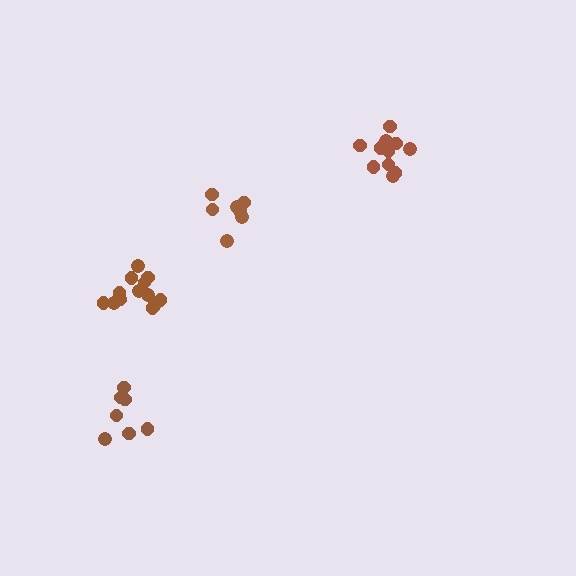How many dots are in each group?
Group 1: 7 dots, Group 2: 7 dots, Group 3: 12 dots, Group 4: 13 dots (39 total).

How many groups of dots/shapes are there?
There are 4 groups.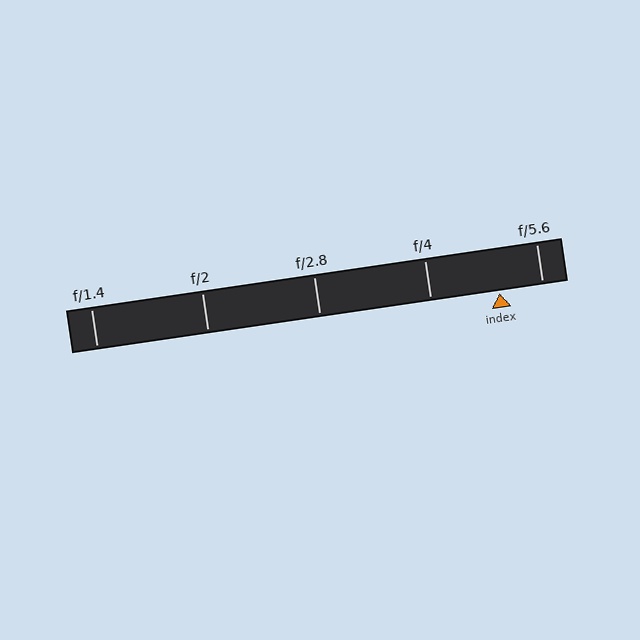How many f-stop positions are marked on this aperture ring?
There are 5 f-stop positions marked.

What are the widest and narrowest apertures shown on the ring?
The widest aperture shown is f/1.4 and the narrowest is f/5.6.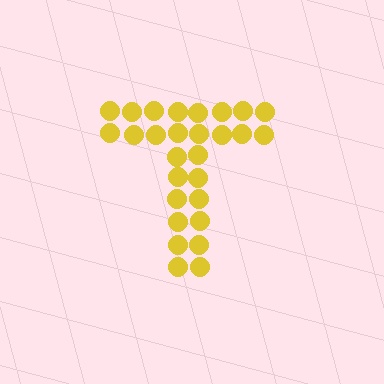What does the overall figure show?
The overall figure shows the letter T.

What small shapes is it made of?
It is made of small circles.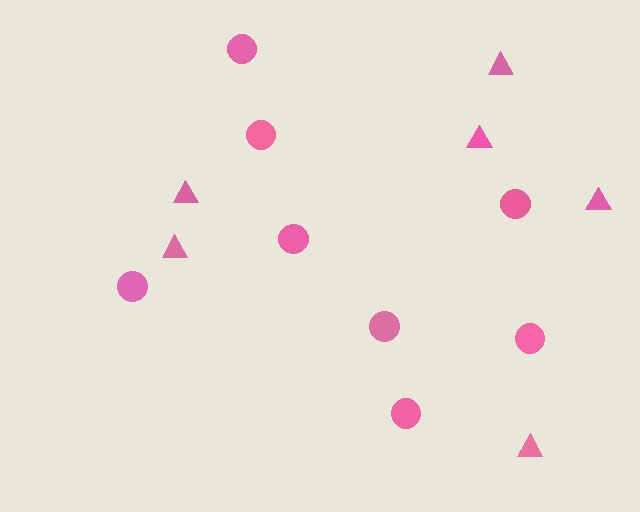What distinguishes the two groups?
There are 2 groups: one group of circles (8) and one group of triangles (6).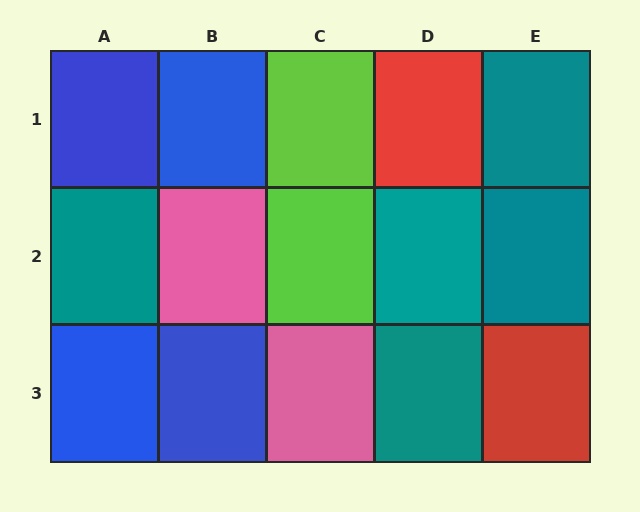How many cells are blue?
4 cells are blue.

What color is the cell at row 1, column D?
Red.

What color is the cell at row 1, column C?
Lime.